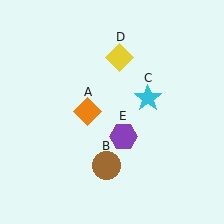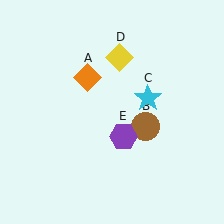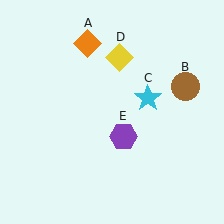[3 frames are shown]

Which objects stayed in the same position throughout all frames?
Cyan star (object C) and yellow diamond (object D) and purple hexagon (object E) remained stationary.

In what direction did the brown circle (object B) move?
The brown circle (object B) moved up and to the right.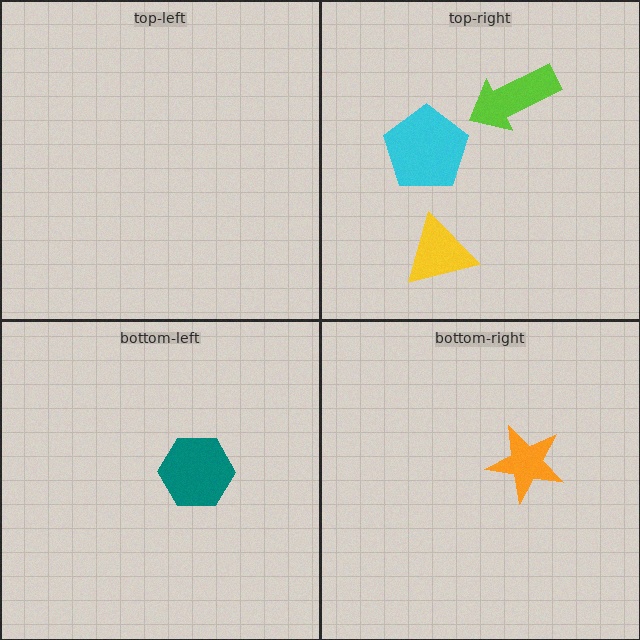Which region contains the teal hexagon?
The bottom-left region.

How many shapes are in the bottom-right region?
1.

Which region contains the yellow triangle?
The top-right region.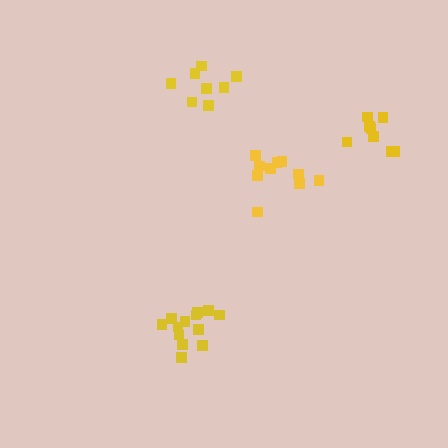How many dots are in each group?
Group 1: 13 dots, Group 2: 8 dots, Group 3: 10 dots, Group 4: 8 dots (39 total).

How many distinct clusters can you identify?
There are 4 distinct clusters.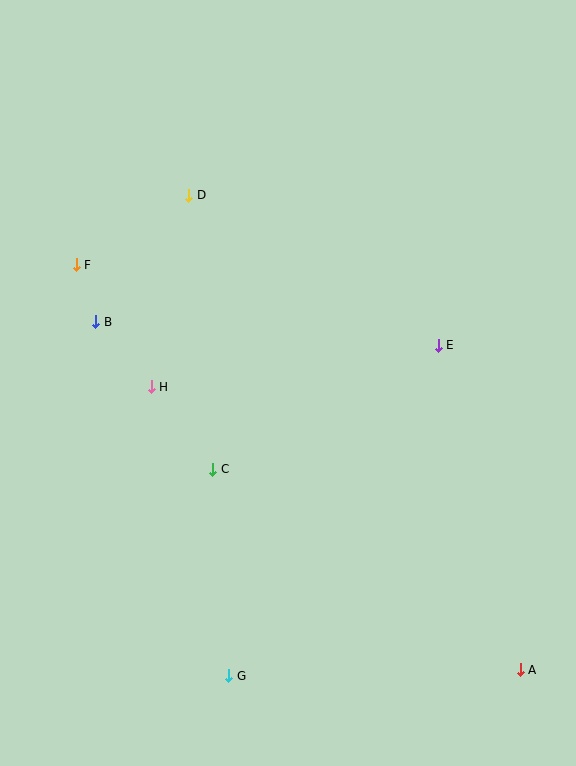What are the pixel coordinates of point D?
Point D is at (189, 195).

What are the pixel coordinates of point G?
Point G is at (229, 676).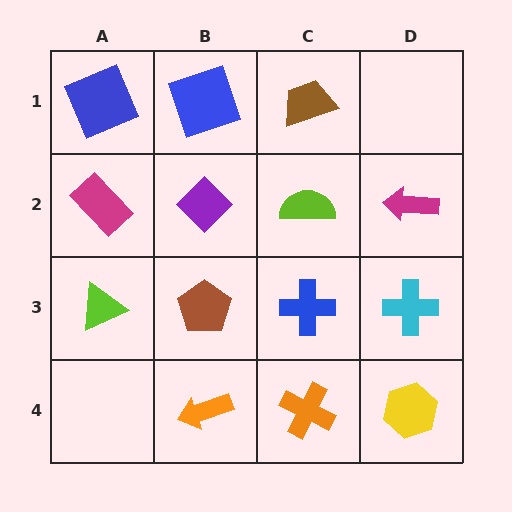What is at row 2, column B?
A purple diamond.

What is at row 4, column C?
An orange cross.